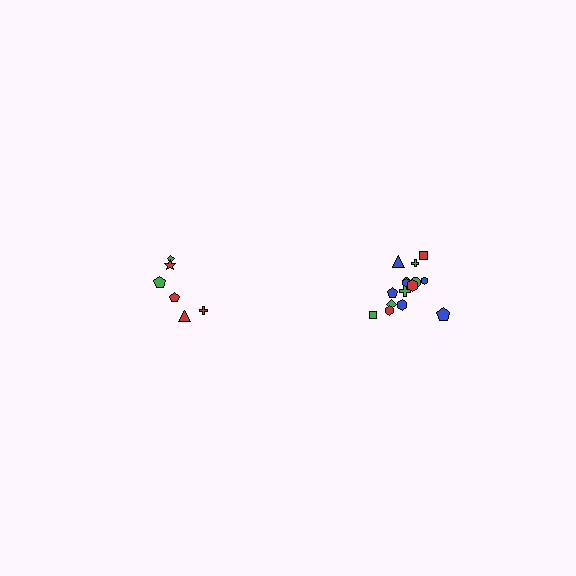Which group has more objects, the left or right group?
The right group.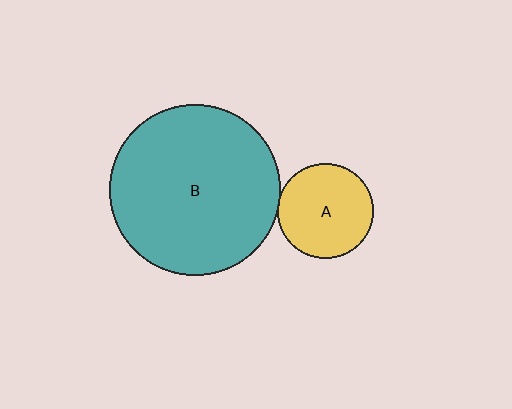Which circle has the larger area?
Circle B (teal).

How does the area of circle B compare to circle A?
Approximately 3.2 times.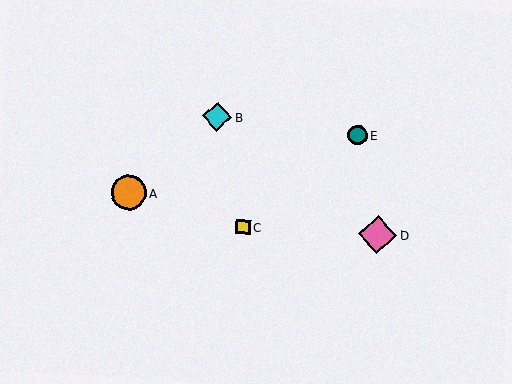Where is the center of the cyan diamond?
The center of the cyan diamond is at (217, 117).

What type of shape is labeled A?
Shape A is an orange circle.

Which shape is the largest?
The pink diamond (labeled D) is the largest.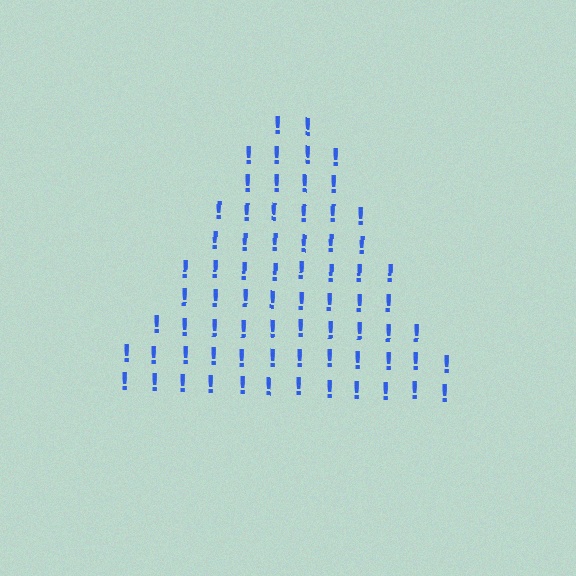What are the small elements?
The small elements are exclamation marks.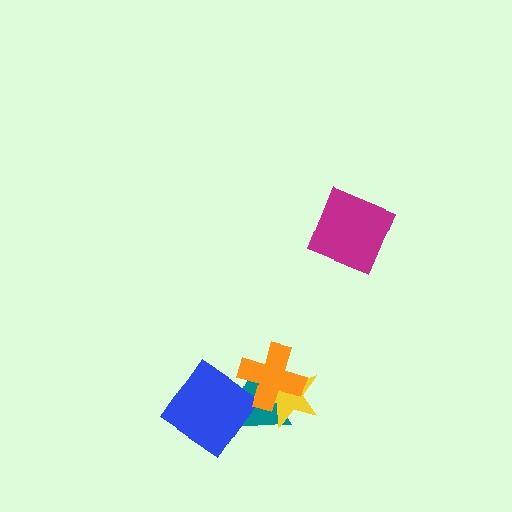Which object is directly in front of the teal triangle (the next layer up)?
The yellow star is directly in front of the teal triangle.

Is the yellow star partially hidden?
Yes, it is partially covered by another shape.